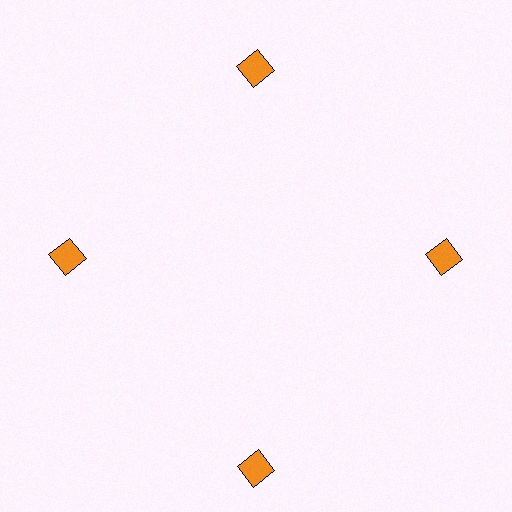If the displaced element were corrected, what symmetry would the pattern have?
It would have 4-fold rotational symmetry — the pattern would map onto itself every 90 degrees.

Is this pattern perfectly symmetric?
No. The 4 orange squares are arranged in a ring, but one element near the 6 o'clock position is pushed outward from the center, breaking the 4-fold rotational symmetry.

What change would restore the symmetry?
The symmetry would be restored by moving it inward, back onto the ring so that all 4 squares sit at equal angles and equal distance from the center.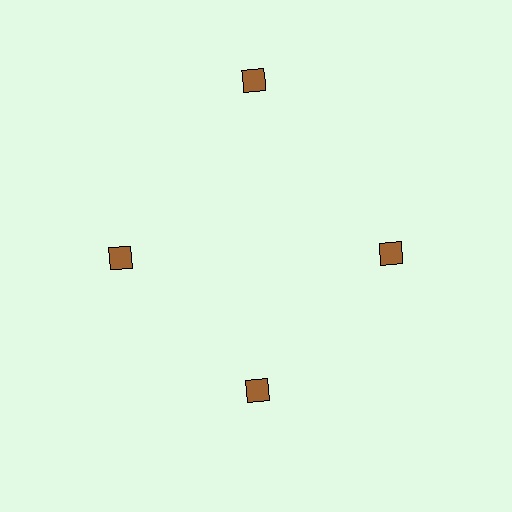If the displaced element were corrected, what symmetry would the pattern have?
It would have 4-fold rotational symmetry — the pattern would map onto itself every 90 degrees.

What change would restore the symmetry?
The symmetry would be restored by moving it inward, back onto the ring so that all 4 diamonds sit at equal angles and equal distance from the center.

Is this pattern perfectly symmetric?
No. The 4 brown diamonds are arranged in a ring, but one element near the 12 o'clock position is pushed outward from the center, breaking the 4-fold rotational symmetry.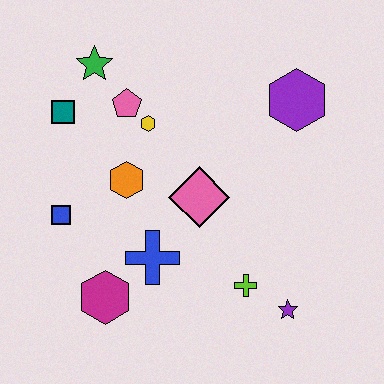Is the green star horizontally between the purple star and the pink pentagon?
No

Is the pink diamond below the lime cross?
No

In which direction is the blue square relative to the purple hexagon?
The blue square is to the left of the purple hexagon.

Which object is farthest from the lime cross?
The green star is farthest from the lime cross.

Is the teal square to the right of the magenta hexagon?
No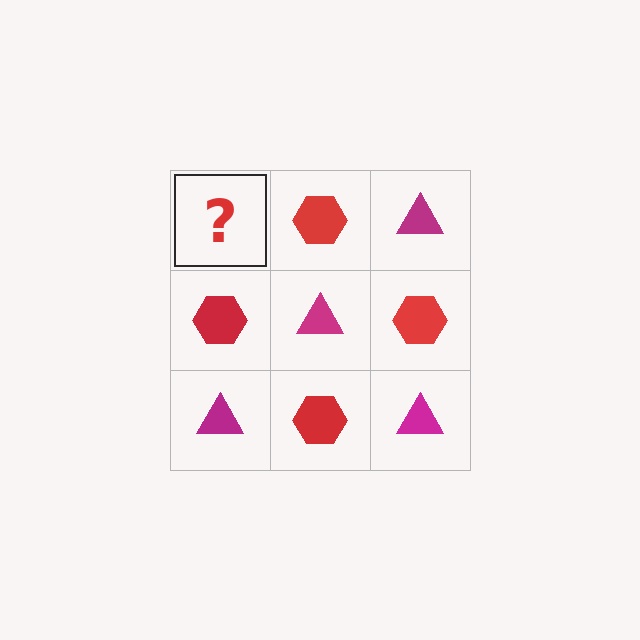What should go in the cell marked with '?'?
The missing cell should contain a magenta triangle.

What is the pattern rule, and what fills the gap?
The rule is that it alternates magenta triangle and red hexagon in a checkerboard pattern. The gap should be filled with a magenta triangle.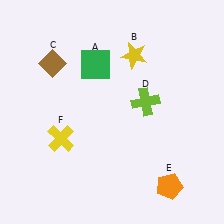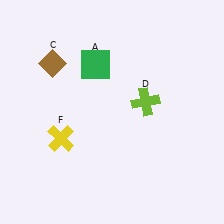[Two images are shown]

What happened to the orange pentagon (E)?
The orange pentagon (E) was removed in Image 2. It was in the bottom-right area of Image 1.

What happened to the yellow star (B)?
The yellow star (B) was removed in Image 2. It was in the top-right area of Image 1.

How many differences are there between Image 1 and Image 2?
There are 2 differences between the two images.